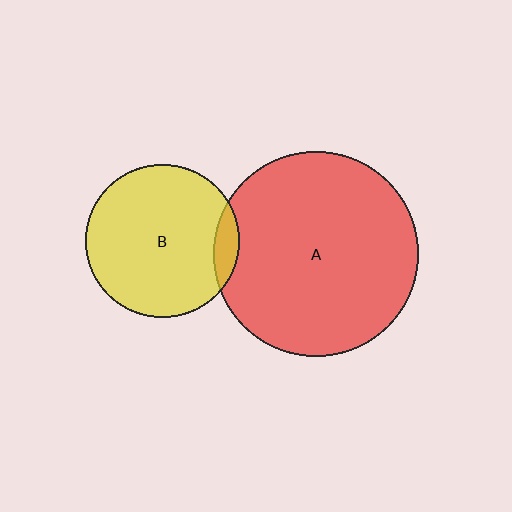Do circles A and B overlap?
Yes.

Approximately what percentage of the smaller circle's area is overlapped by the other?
Approximately 10%.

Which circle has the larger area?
Circle A (red).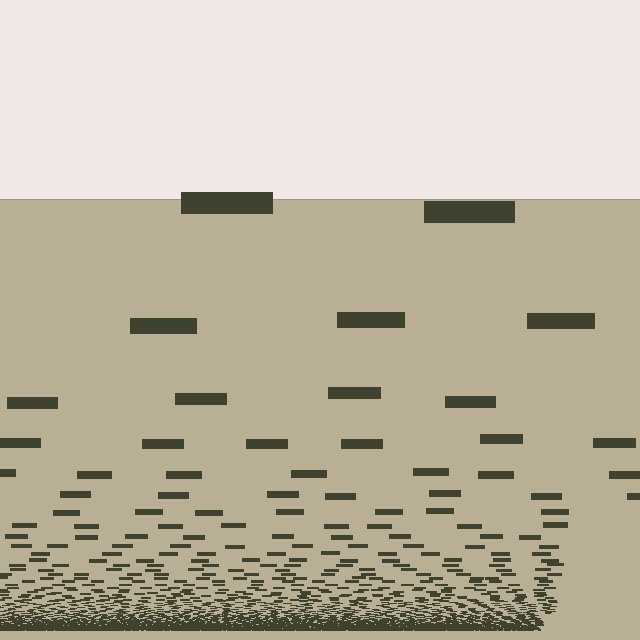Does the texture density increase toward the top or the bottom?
Density increases toward the bottom.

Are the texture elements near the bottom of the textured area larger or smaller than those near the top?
Smaller. The gradient is inverted — elements near the bottom are smaller and denser.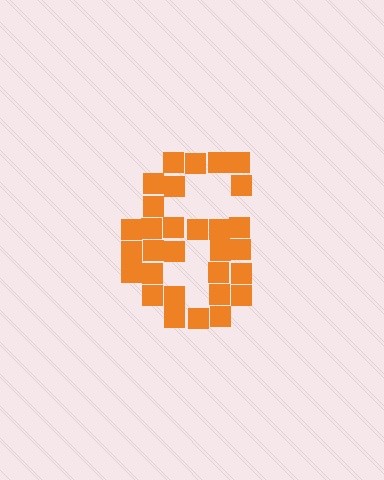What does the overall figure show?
The overall figure shows the digit 6.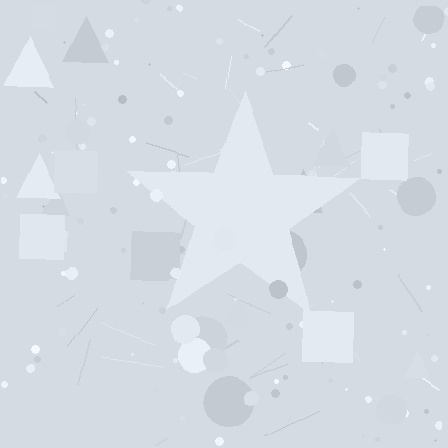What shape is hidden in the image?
A star is hidden in the image.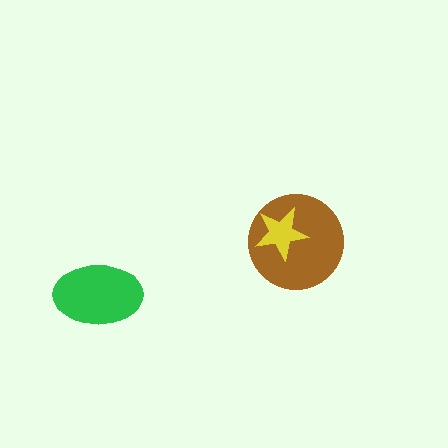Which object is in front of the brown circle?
The yellow star is in front of the brown circle.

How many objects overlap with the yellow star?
1 object overlaps with the yellow star.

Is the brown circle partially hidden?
Yes, it is partially covered by another shape.